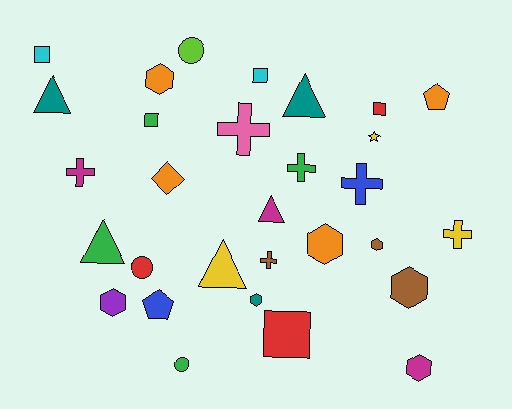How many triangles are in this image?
There are 5 triangles.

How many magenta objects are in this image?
There are 3 magenta objects.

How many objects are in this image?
There are 30 objects.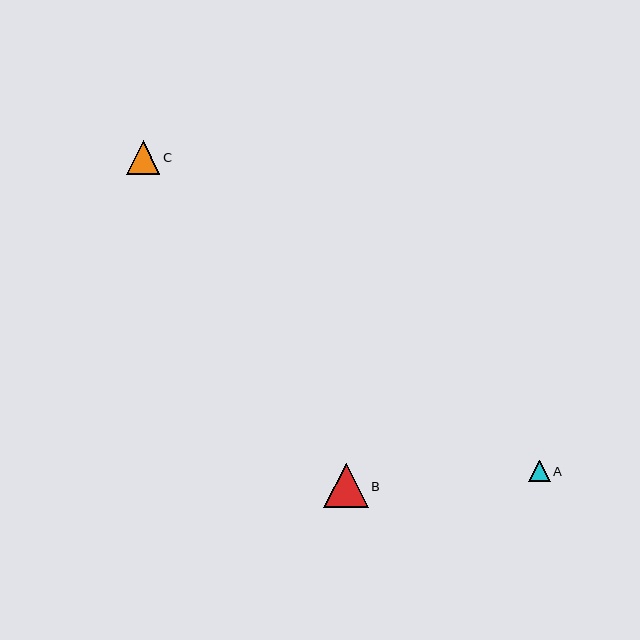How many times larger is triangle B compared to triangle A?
Triangle B is approximately 2.0 times the size of triangle A.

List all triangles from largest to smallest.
From largest to smallest: B, C, A.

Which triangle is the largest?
Triangle B is the largest with a size of approximately 44 pixels.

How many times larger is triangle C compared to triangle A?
Triangle C is approximately 1.5 times the size of triangle A.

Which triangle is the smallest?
Triangle A is the smallest with a size of approximately 22 pixels.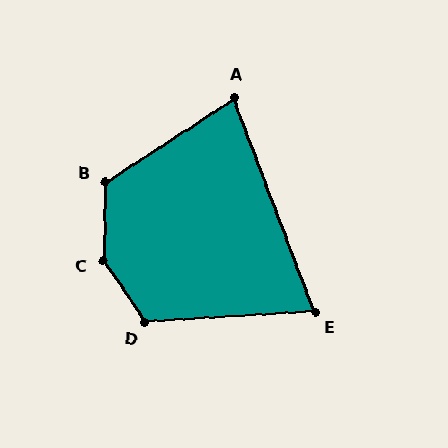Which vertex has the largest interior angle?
C, at approximately 145 degrees.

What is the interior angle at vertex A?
Approximately 78 degrees (acute).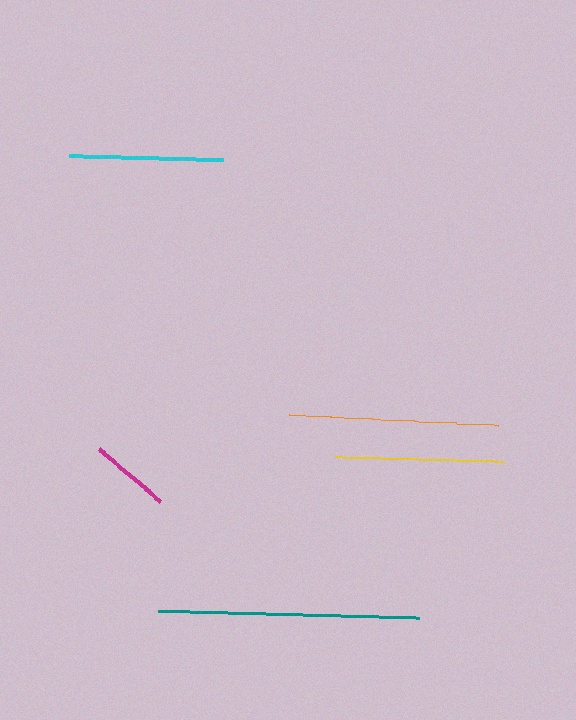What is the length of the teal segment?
The teal segment is approximately 261 pixels long.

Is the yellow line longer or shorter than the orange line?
The orange line is longer than the yellow line.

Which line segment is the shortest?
The magenta line is the shortest at approximately 81 pixels.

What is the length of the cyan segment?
The cyan segment is approximately 154 pixels long.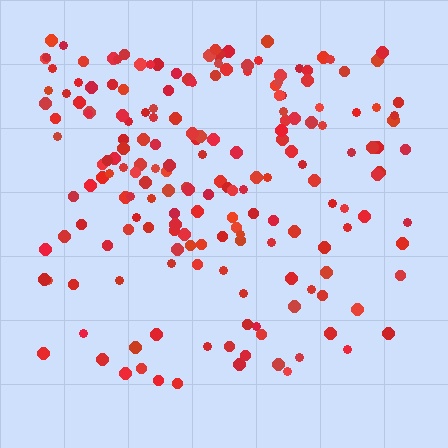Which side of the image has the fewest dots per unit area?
The bottom.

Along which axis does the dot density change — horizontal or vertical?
Vertical.